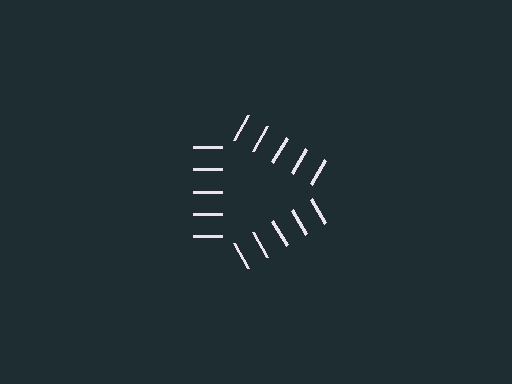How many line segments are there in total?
15 — 5 along each of the 3 edges.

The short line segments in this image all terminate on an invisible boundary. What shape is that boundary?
An illusory triangle — the line segments terminate on its edges but no continuous stroke is drawn.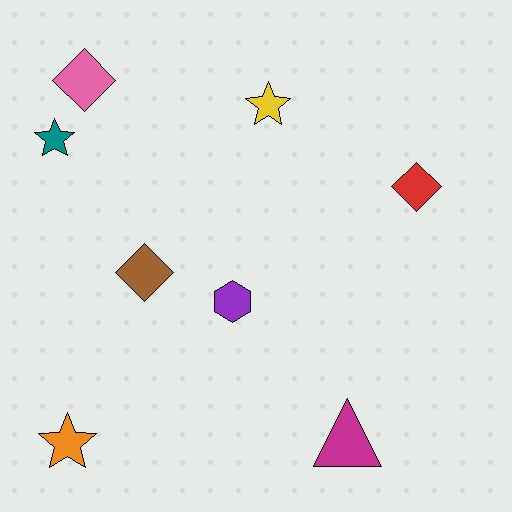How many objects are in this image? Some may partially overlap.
There are 8 objects.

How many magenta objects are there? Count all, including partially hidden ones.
There is 1 magenta object.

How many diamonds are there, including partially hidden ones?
There are 3 diamonds.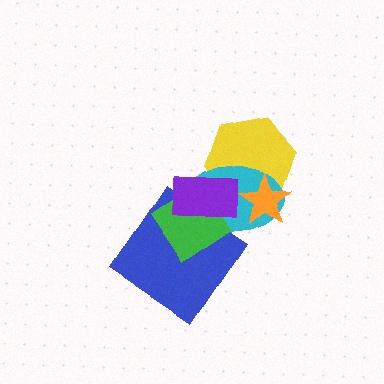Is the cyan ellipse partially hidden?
Yes, it is partially covered by another shape.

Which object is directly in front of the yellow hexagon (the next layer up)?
The cyan ellipse is directly in front of the yellow hexagon.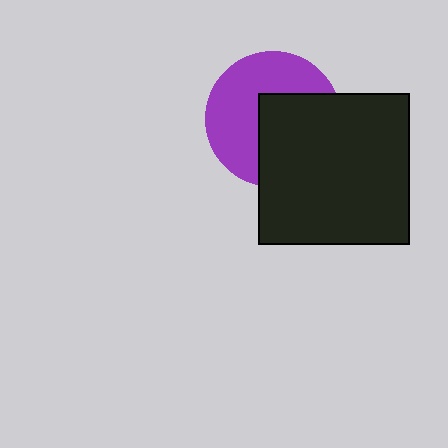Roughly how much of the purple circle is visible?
About half of it is visible (roughly 53%).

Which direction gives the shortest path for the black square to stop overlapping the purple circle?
Moving toward the lower-right gives the shortest separation.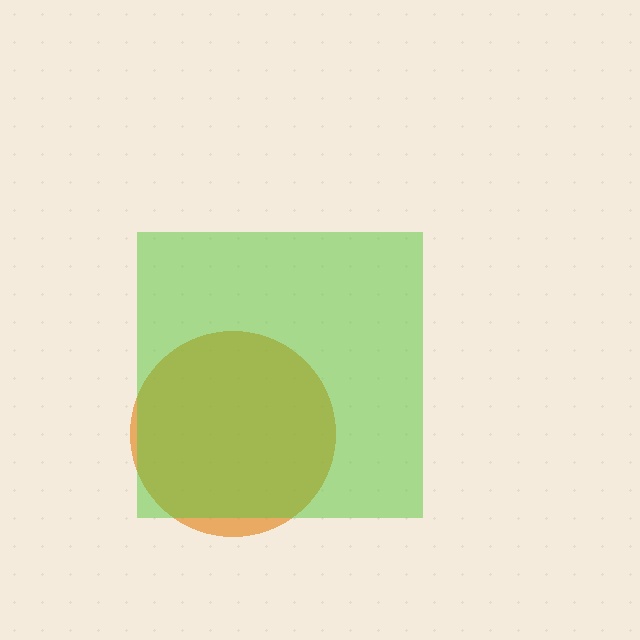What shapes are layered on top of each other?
The layered shapes are: an orange circle, a lime square.